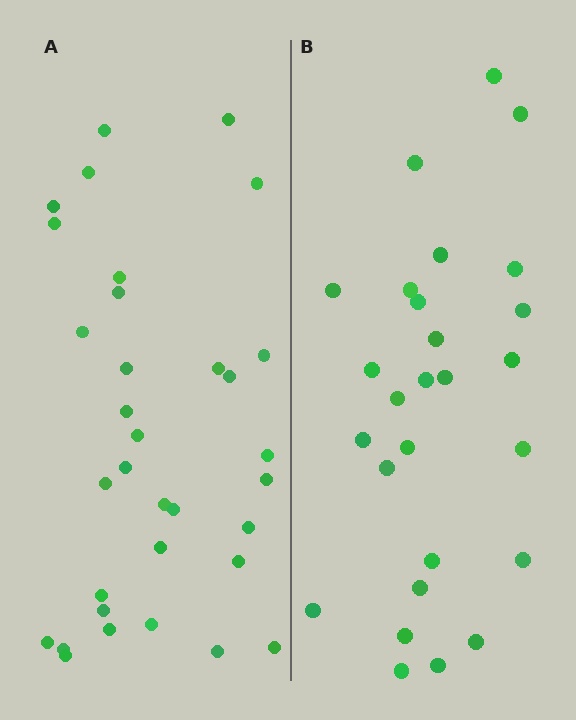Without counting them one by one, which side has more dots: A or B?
Region A (the left region) has more dots.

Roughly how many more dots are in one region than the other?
Region A has about 6 more dots than region B.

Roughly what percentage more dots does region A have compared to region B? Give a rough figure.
About 20% more.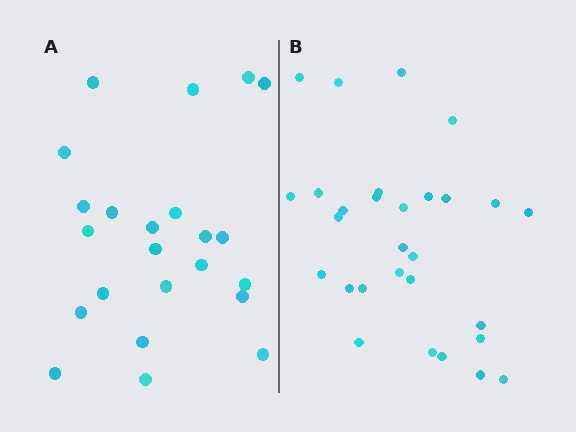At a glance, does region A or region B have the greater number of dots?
Region B (the right region) has more dots.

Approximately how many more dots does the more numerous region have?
Region B has about 6 more dots than region A.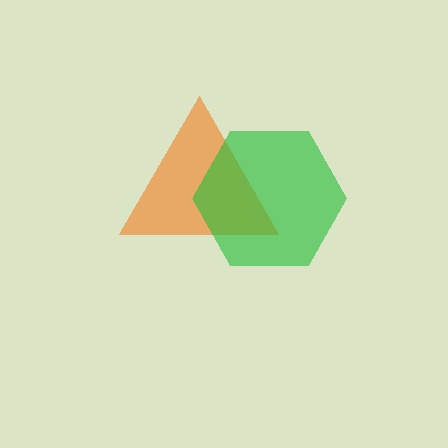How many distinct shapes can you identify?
There are 2 distinct shapes: an orange triangle, a green hexagon.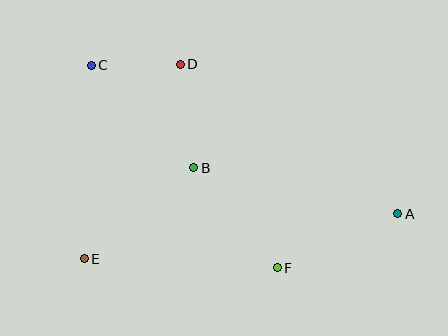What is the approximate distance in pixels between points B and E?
The distance between B and E is approximately 142 pixels.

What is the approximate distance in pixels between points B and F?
The distance between B and F is approximately 130 pixels.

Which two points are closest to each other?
Points C and D are closest to each other.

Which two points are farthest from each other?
Points A and C are farthest from each other.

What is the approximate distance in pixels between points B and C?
The distance between B and C is approximately 145 pixels.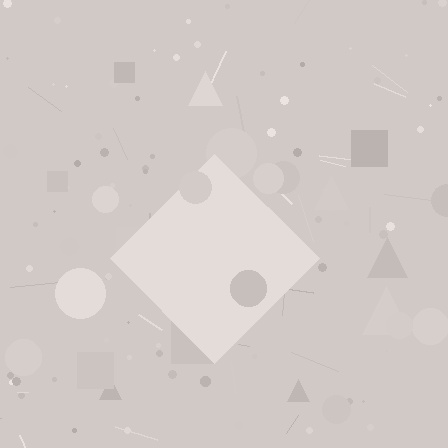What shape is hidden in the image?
A diamond is hidden in the image.